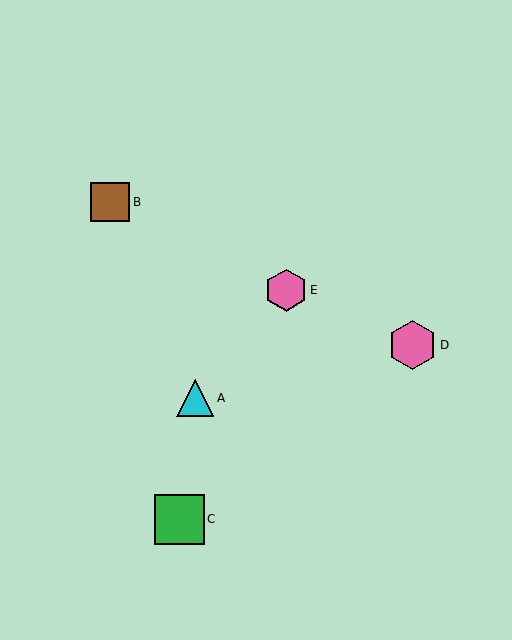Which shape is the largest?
The green square (labeled C) is the largest.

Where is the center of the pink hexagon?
The center of the pink hexagon is at (412, 345).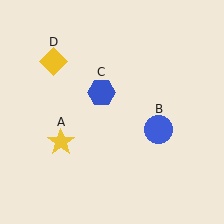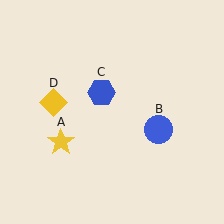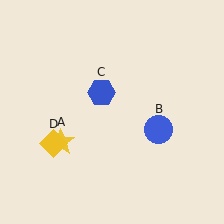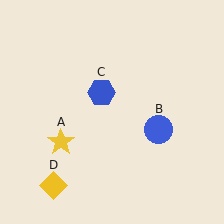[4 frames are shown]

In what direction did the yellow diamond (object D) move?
The yellow diamond (object D) moved down.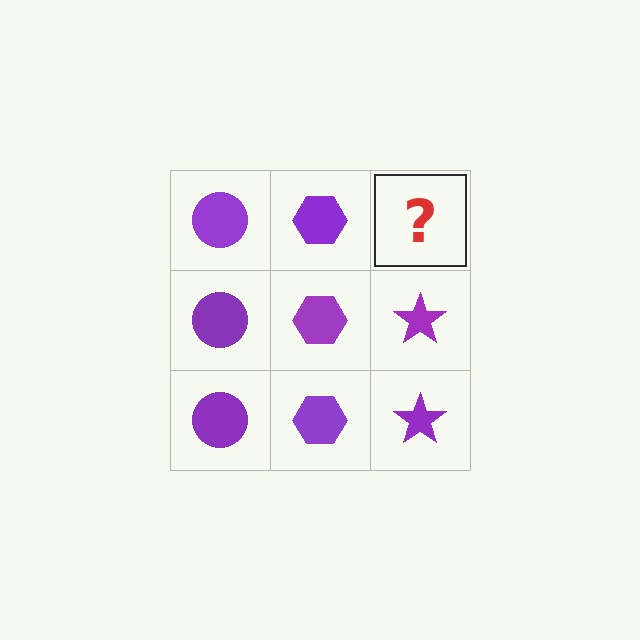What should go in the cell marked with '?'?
The missing cell should contain a purple star.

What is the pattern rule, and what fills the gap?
The rule is that each column has a consistent shape. The gap should be filled with a purple star.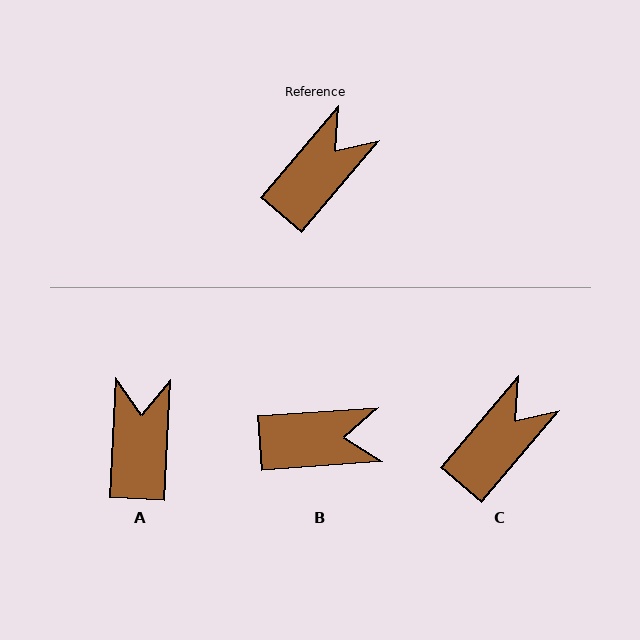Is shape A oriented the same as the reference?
No, it is off by about 37 degrees.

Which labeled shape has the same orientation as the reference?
C.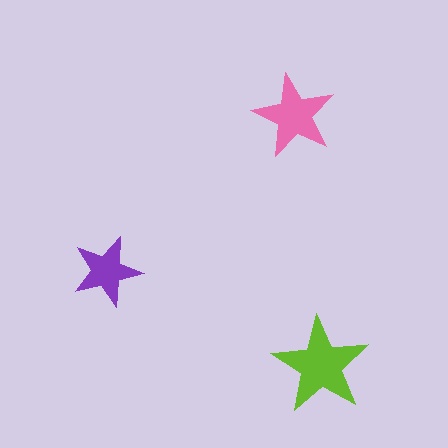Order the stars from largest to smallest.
the lime one, the pink one, the purple one.